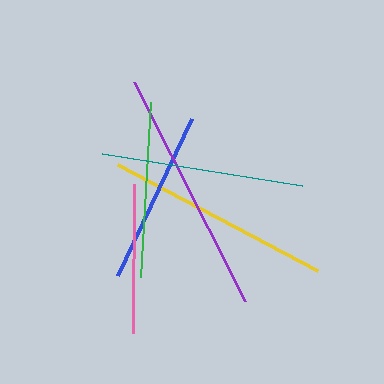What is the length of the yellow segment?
The yellow segment is approximately 226 pixels long.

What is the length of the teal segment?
The teal segment is approximately 203 pixels long.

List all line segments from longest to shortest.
From longest to shortest: purple, yellow, teal, green, blue, pink.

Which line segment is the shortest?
The pink line is the shortest at approximately 149 pixels.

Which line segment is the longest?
The purple line is the longest at approximately 245 pixels.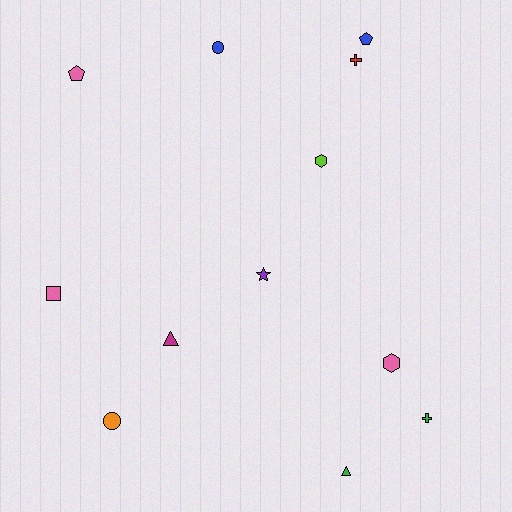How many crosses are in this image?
There are 2 crosses.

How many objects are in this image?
There are 12 objects.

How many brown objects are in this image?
There are no brown objects.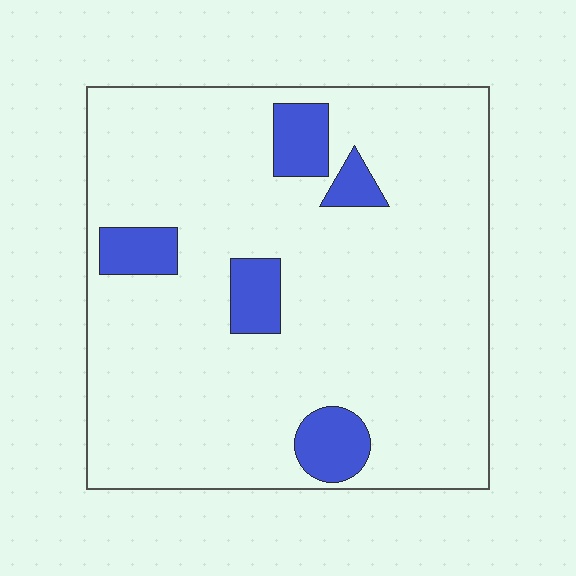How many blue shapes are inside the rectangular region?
5.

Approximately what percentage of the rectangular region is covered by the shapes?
Approximately 10%.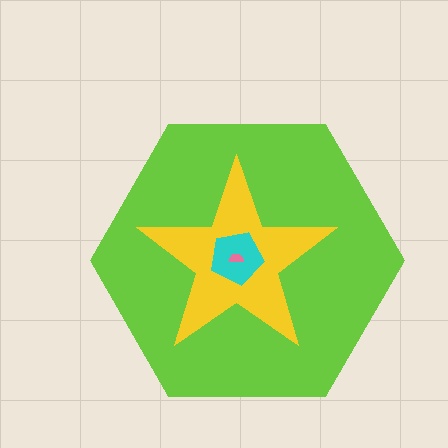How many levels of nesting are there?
4.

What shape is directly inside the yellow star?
The cyan pentagon.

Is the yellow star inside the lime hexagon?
Yes.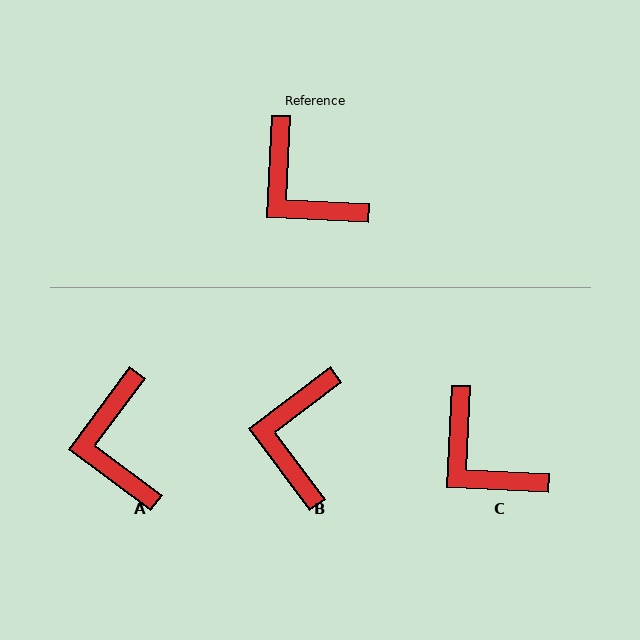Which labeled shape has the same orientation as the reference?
C.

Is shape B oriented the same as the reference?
No, it is off by about 50 degrees.